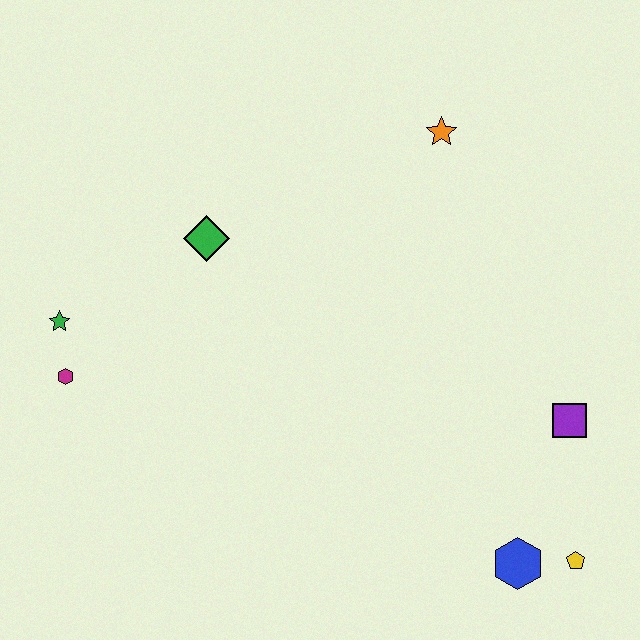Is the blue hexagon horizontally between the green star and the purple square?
Yes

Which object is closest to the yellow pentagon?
The blue hexagon is closest to the yellow pentagon.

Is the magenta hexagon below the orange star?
Yes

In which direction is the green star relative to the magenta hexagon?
The green star is above the magenta hexagon.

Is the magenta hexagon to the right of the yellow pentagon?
No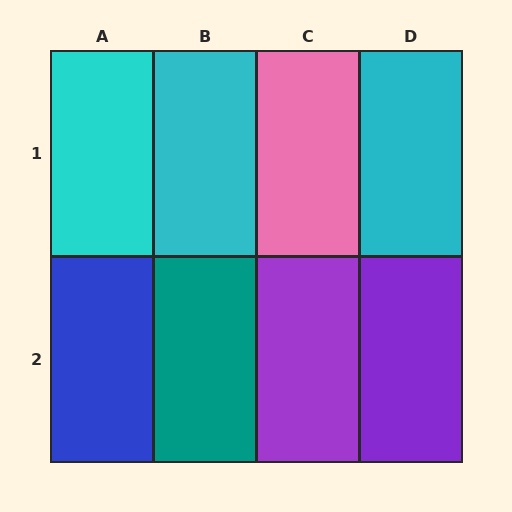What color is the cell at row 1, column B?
Cyan.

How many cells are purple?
2 cells are purple.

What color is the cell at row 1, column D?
Cyan.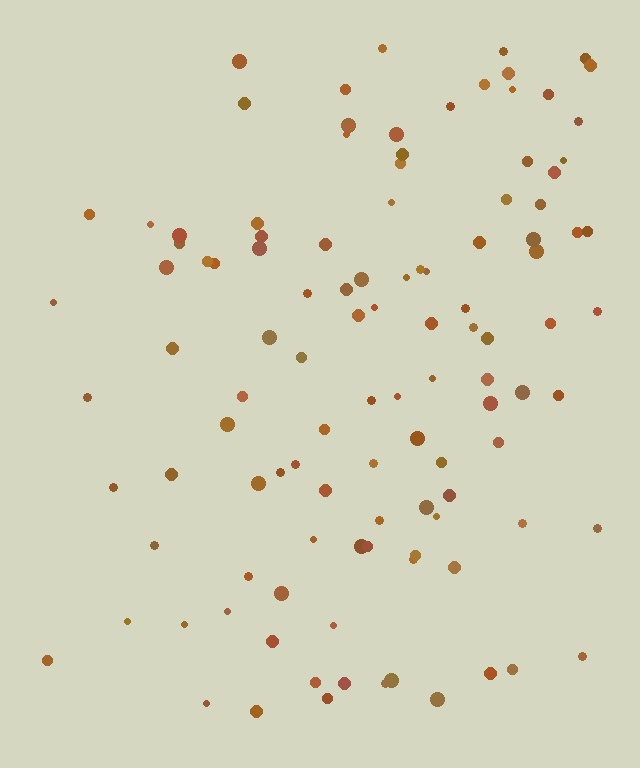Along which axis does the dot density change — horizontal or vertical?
Horizontal.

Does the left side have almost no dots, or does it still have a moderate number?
Still a moderate number, just noticeably fewer than the right.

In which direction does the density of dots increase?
From left to right, with the right side densest.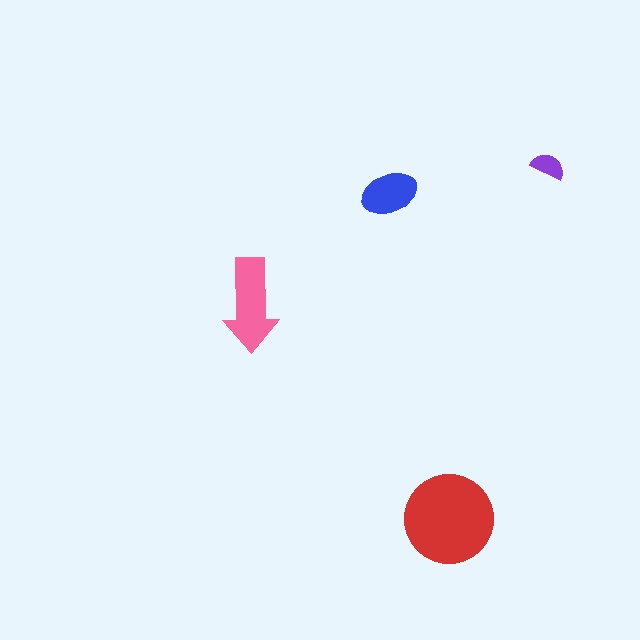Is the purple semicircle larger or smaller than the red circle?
Smaller.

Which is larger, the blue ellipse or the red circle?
The red circle.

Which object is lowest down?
The red circle is bottommost.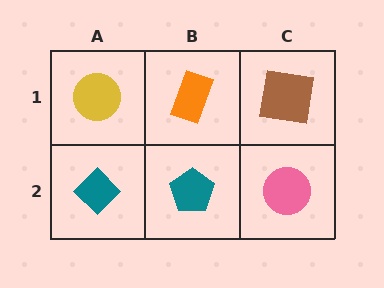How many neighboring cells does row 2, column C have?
2.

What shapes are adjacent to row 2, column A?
A yellow circle (row 1, column A), a teal pentagon (row 2, column B).